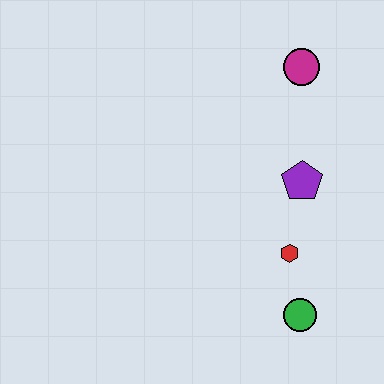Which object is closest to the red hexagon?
The green circle is closest to the red hexagon.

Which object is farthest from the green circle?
The magenta circle is farthest from the green circle.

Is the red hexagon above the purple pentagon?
No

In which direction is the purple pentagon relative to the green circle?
The purple pentagon is above the green circle.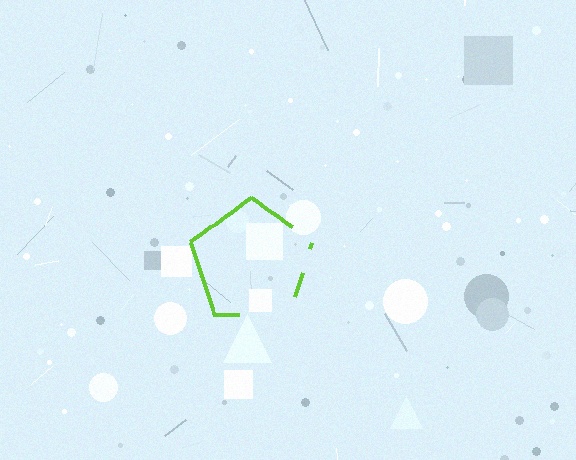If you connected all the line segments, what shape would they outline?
They would outline a pentagon.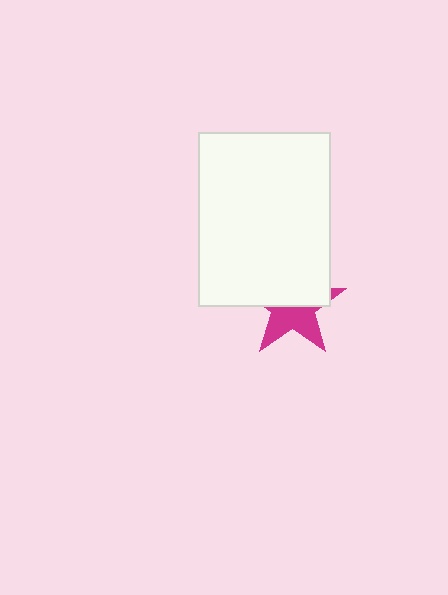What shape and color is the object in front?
The object in front is a white rectangle.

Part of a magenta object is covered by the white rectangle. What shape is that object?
It is a star.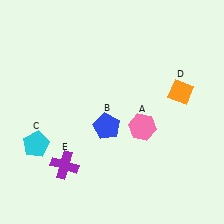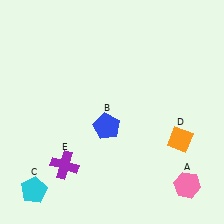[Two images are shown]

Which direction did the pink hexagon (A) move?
The pink hexagon (A) moved down.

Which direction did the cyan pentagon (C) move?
The cyan pentagon (C) moved down.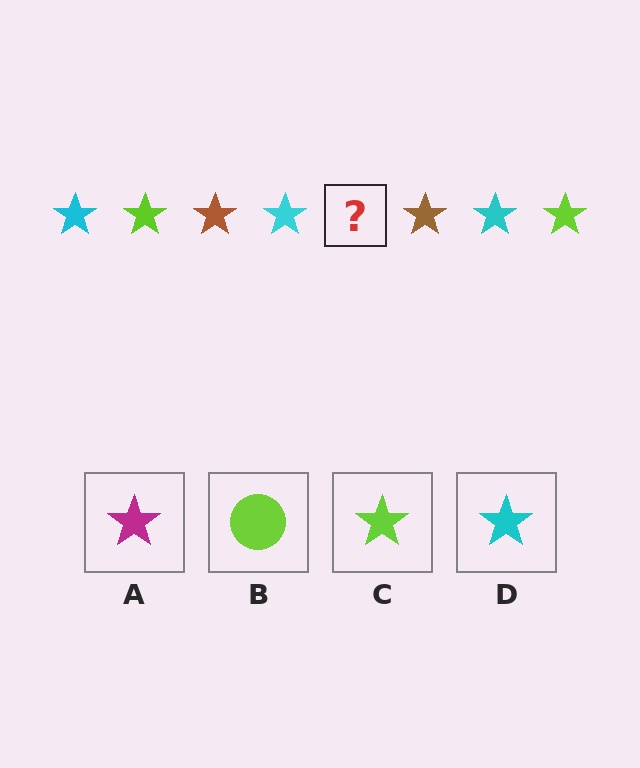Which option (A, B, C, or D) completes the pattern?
C.